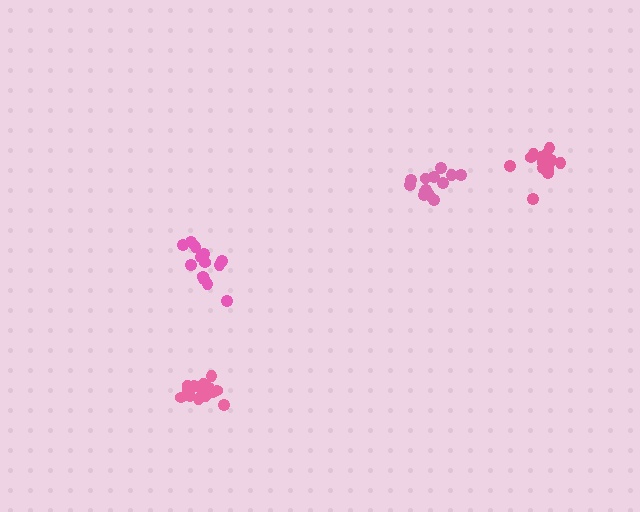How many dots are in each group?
Group 1: 15 dots, Group 2: 13 dots, Group 3: 13 dots, Group 4: 15 dots (56 total).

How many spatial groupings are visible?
There are 4 spatial groupings.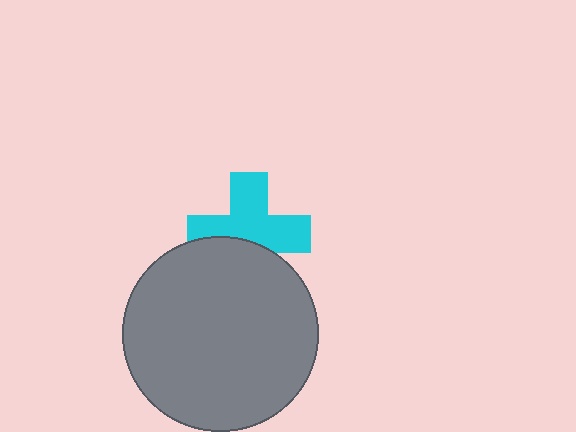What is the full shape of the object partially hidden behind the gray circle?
The partially hidden object is a cyan cross.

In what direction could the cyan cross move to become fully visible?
The cyan cross could move up. That would shift it out from behind the gray circle entirely.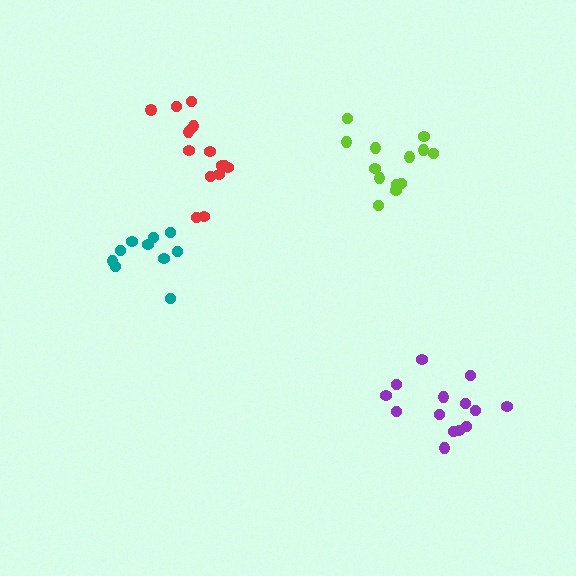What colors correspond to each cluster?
The clusters are colored: lime, purple, teal, red.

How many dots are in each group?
Group 1: 13 dots, Group 2: 14 dots, Group 3: 10 dots, Group 4: 15 dots (52 total).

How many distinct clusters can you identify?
There are 4 distinct clusters.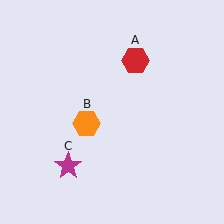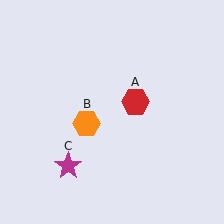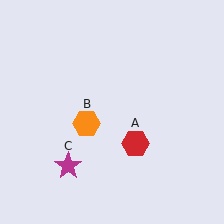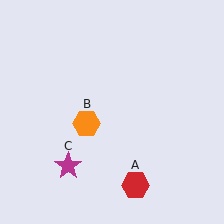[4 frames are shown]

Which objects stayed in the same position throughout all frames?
Orange hexagon (object B) and magenta star (object C) remained stationary.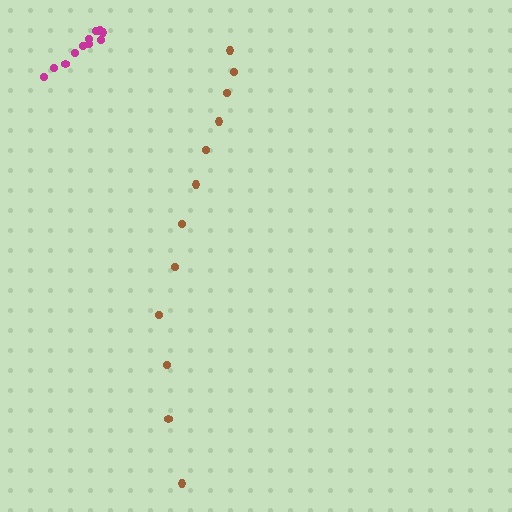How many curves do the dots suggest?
There are 2 distinct paths.